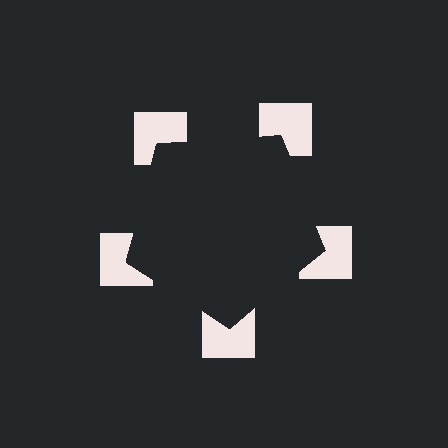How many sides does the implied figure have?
5 sides.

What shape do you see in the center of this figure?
An illusory pentagon — its edges are inferred from the aligned wedge cuts in the notched squares, not physically drawn.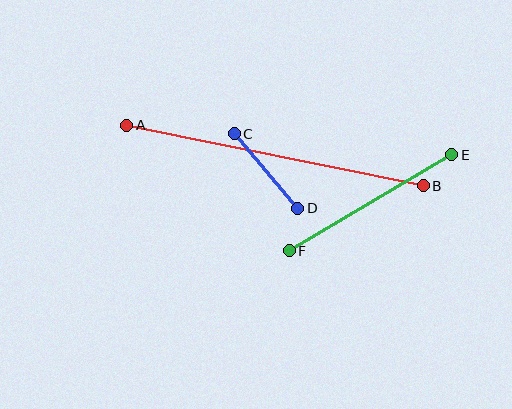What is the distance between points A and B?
The distance is approximately 303 pixels.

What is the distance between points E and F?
The distance is approximately 188 pixels.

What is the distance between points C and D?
The distance is approximately 98 pixels.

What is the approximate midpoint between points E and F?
The midpoint is at approximately (370, 203) pixels.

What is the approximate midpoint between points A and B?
The midpoint is at approximately (275, 156) pixels.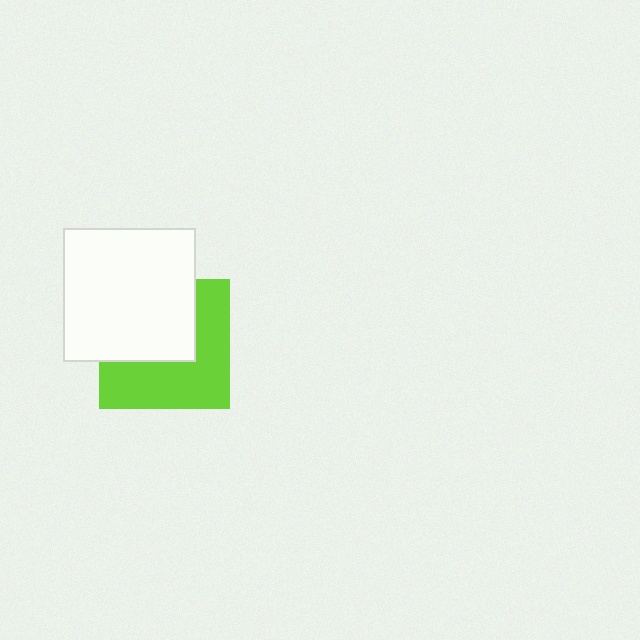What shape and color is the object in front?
The object in front is a white square.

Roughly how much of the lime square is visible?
About half of it is visible (roughly 53%).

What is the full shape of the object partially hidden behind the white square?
The partially hidden object is a lime square.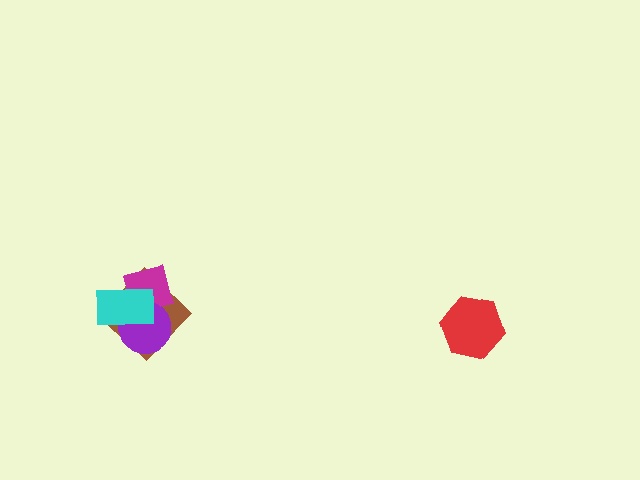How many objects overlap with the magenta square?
3 objects overlap with the magenta square.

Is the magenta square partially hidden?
Yes, it is partially covered by another shape.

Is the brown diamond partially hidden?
Yes, it is partially covered by another shape.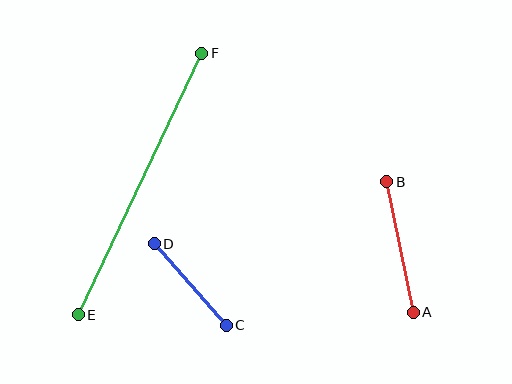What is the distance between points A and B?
The distance is approximately 133 pixels.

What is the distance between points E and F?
The distance is approximately 289 pixels.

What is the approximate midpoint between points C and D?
The midpoint is at approximately (190, 285) pixels.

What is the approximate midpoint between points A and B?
The midpoint is at approximately (400, 247) pixels.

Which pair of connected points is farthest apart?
Points E and F are farthest apart.